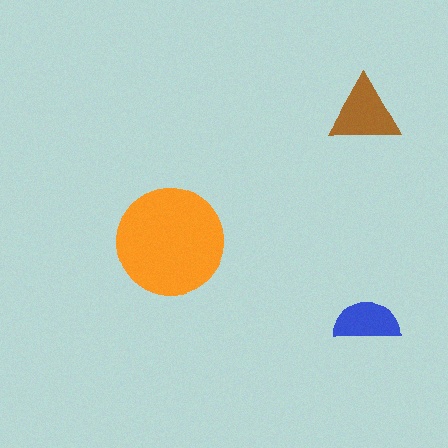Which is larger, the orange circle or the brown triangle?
The orange circle.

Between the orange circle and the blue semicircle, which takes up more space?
The orange circle.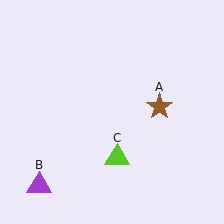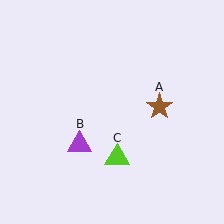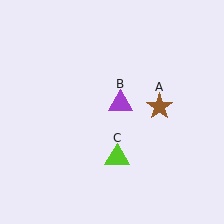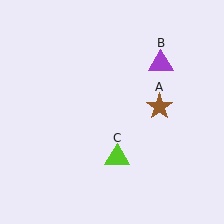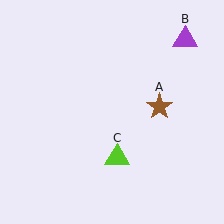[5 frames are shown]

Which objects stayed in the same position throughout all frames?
Brown star (object A) and lime triangle (object C) remained stationary.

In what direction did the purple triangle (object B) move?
The purple triangle (object B) moved up and to the right.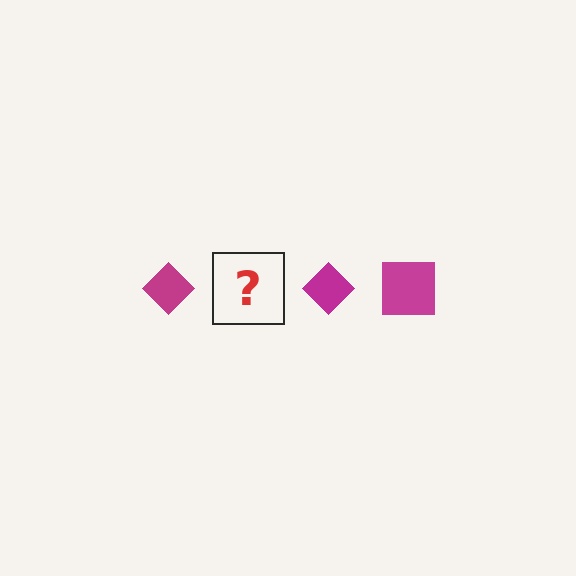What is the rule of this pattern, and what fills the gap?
The rule is that the pattern cycles through diamond, square shapes in magenta. The gap should be filled with a magenta square.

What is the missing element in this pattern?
The missing element is a magenta square.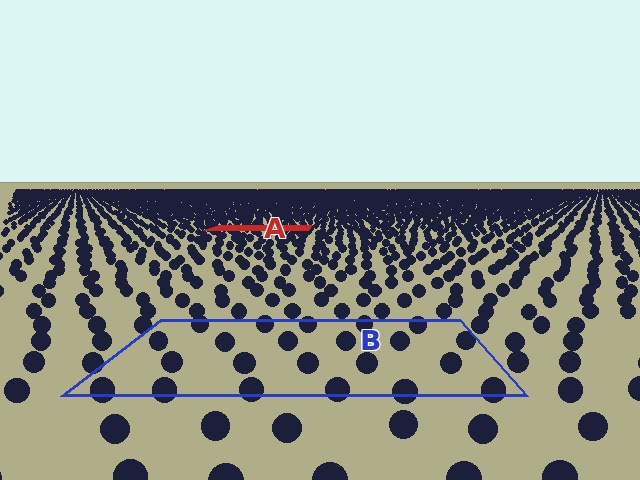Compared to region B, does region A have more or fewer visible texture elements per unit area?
Region A has more texture elements per unit area — they are packed more densely because it is farther away.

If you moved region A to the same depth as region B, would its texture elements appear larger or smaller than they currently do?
They would appear larger. At a closer depth, the same texture elements are projected at a bigger on-screen size.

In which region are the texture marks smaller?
The texture marks are smaller in region A, because it is farther away.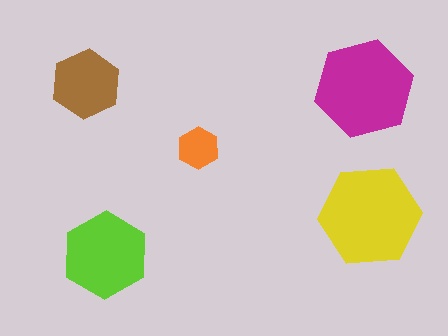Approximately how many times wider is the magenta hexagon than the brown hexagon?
About 1.5 times wider.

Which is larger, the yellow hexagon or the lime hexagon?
The yellow one.